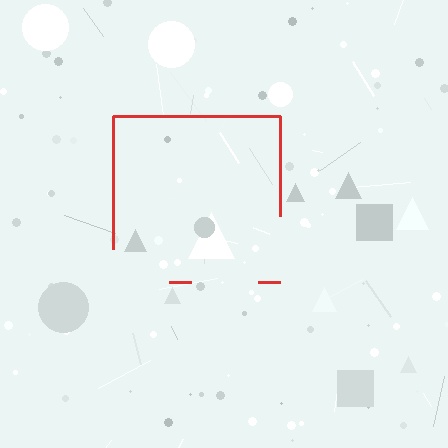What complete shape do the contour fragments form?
The contour fragments form a square.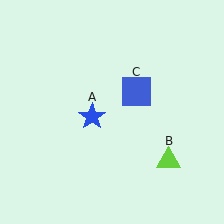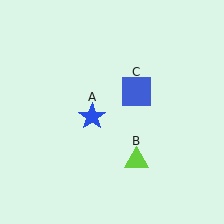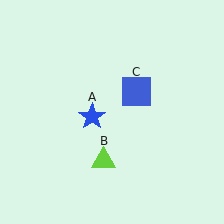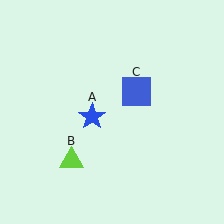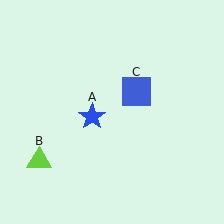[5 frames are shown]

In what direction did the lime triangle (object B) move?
The lime triangle (object B) moved left.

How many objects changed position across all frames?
1 object changed position: lime triangle (object B).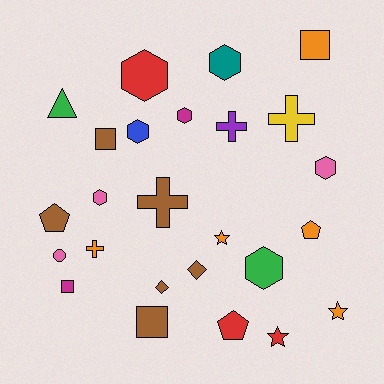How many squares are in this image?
There are 4 squares.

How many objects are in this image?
There are 25 objects.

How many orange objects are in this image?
There are 5 orange objects.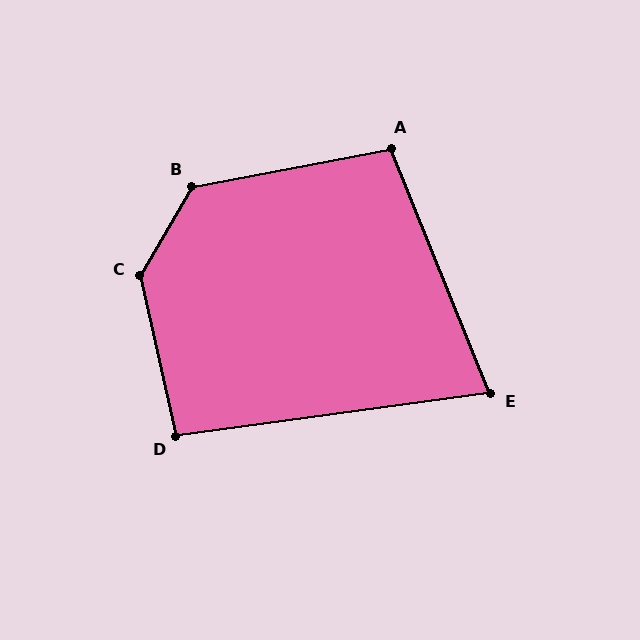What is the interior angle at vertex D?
Approximately 95 degrees (approximately right).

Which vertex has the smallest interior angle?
E, at approximately 76 degrees.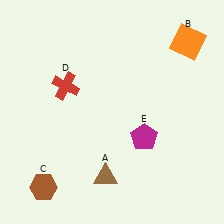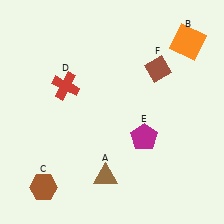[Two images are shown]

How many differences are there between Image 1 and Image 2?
There is 1 difference between the two images.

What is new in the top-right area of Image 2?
A brown diamond (F) was added in the top-right area of Image 2.